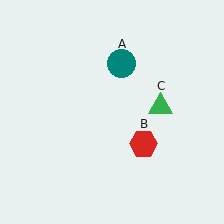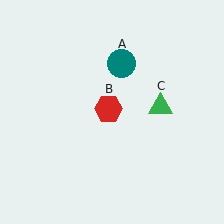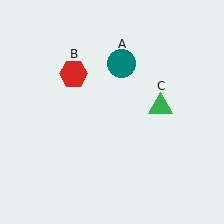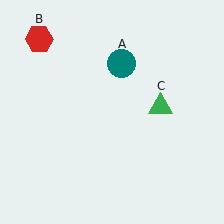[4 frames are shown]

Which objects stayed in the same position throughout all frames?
Teal circle (object A) and green triangle (object C) remained stationary.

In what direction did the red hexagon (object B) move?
The red hexagon (object B) moved up and to the left.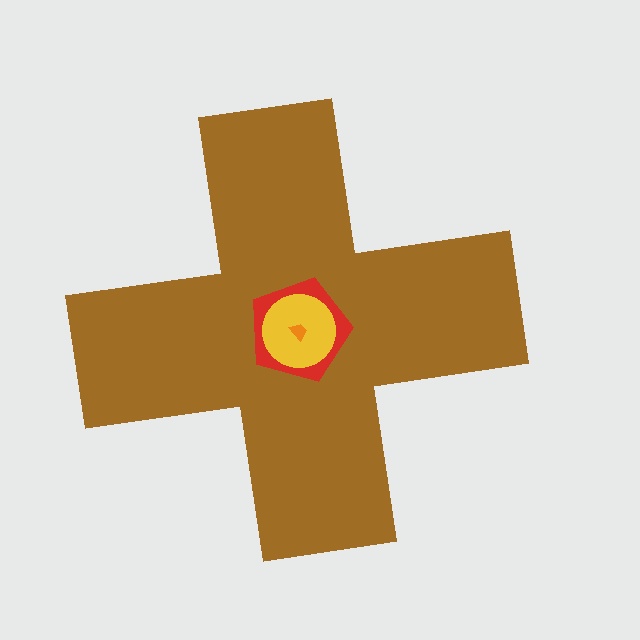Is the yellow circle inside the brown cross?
Yes.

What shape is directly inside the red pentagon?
The yellow circle.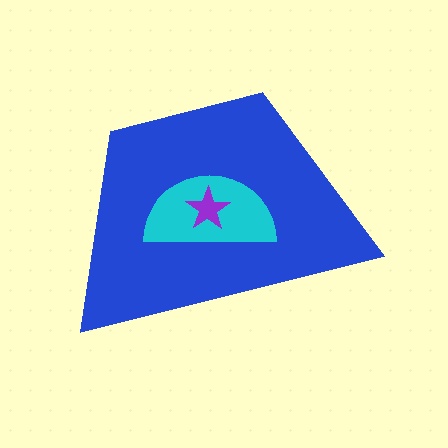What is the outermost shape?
The blue trapezoid.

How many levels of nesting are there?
3.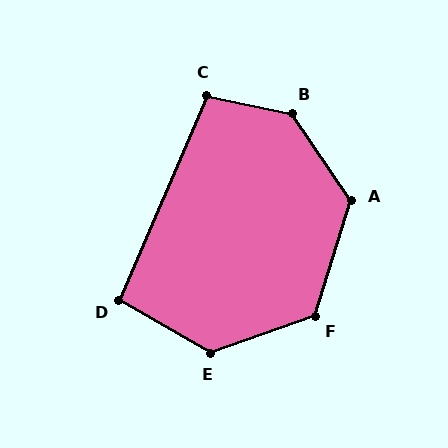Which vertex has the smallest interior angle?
D, at approximately 97 degrees.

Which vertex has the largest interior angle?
B, at approximately 136 degrees.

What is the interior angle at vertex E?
Approximately 131 degrees (obtuse).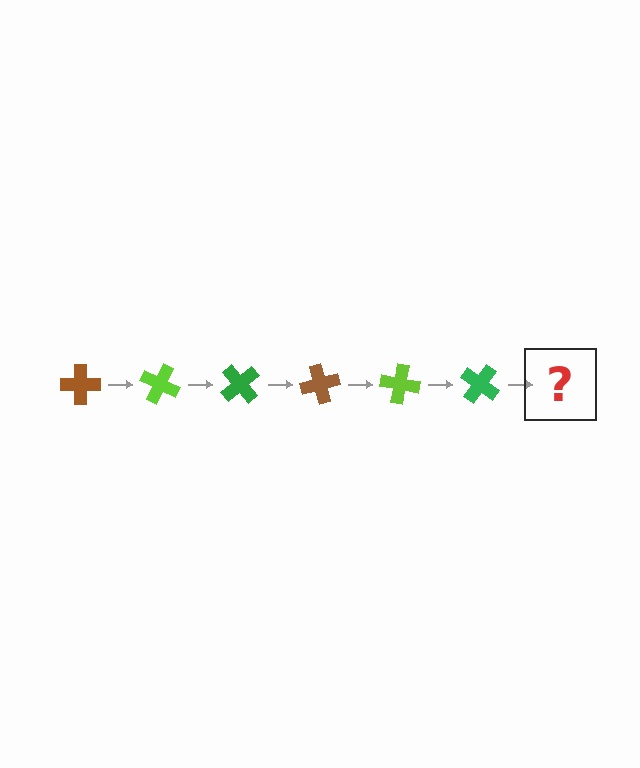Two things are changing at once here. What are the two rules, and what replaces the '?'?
The two rules are that it rotates 25 degrees each step and the color cycles through brown, lime, and green. The '?' should be a brown cross, rotated 150 degrees from the start.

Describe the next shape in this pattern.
It should be a brown cross, rotated 150 degrees from the start.